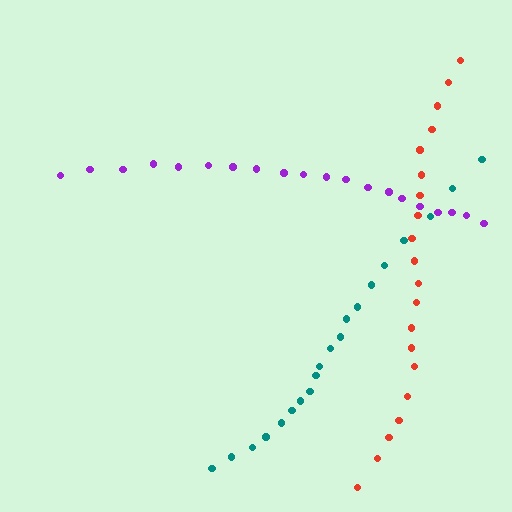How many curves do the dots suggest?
There are 3 distinct paths.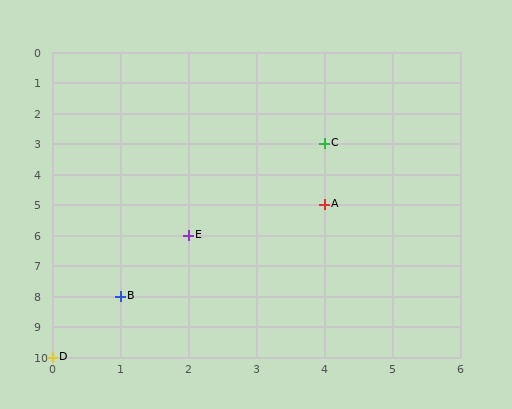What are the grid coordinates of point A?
Point A is at grid coordinates (4, 5).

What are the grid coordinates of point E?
Point E is at grid coordinates (2, 6).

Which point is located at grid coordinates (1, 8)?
Point B is at (1, 8).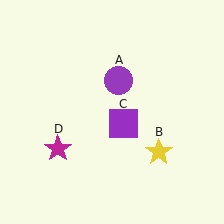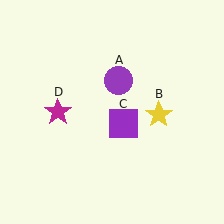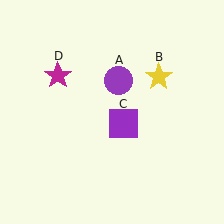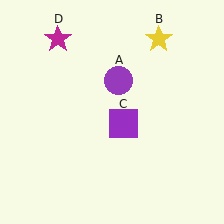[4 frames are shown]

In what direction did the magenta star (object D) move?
The magenta star (object D) moved up.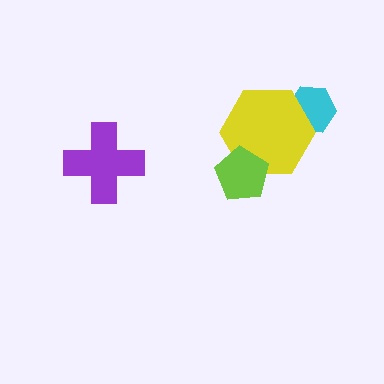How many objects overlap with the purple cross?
0 objects overlap with the purple cross.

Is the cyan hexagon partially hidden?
Yes, it is partially covered by another shape.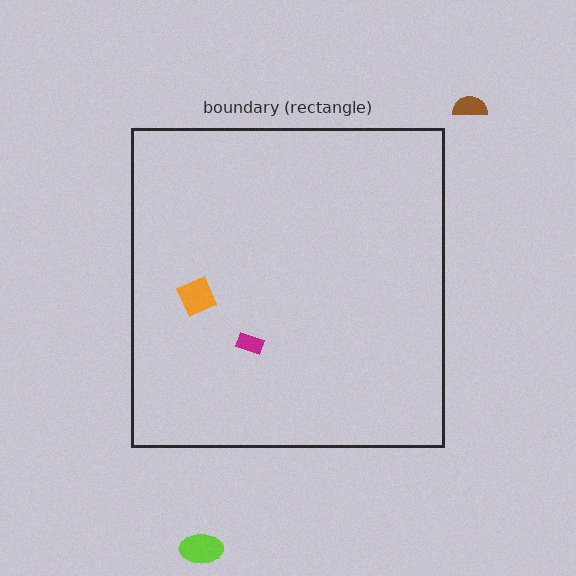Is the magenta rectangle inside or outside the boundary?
Inside.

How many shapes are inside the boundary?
2 inside, 2 outside.